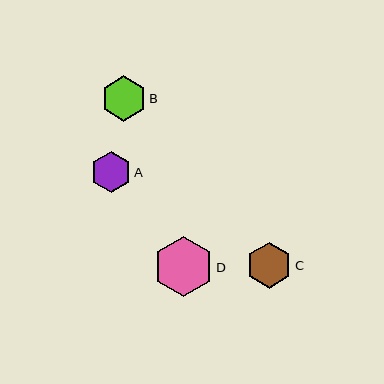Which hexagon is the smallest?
Hexagon A is the smallest with a size of approximately 40 pixels.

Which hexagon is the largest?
Hexagon D is the largest with a size of approximately 60 pixels.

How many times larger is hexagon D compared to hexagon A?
Hexagon D is approximately 1.5 times the size of hexagon A.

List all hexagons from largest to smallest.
From largest to smallest: D, C, B, A.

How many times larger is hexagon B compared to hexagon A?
Hexagon B is approximately 1.1 times the size of hexagon A.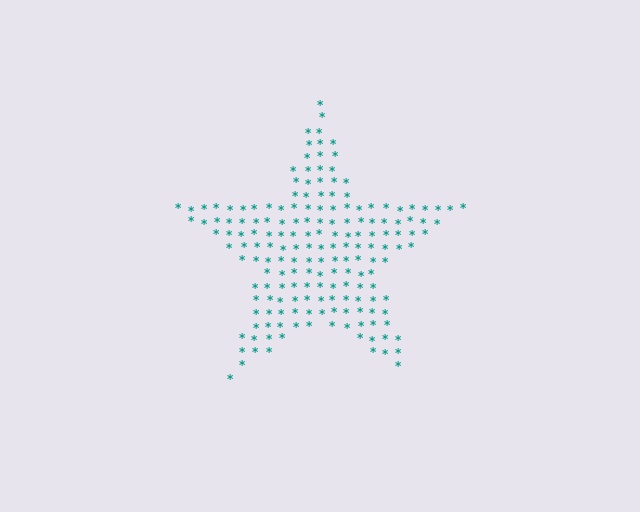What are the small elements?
The small elements are asterisks.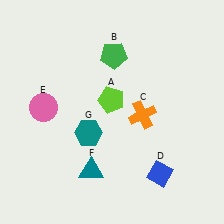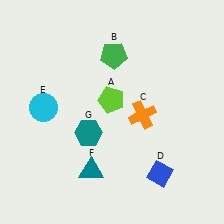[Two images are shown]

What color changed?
The circle (E) changed from pink in Image 1 to cyan in Image 2.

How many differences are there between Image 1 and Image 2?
There is 1 difference between the two images.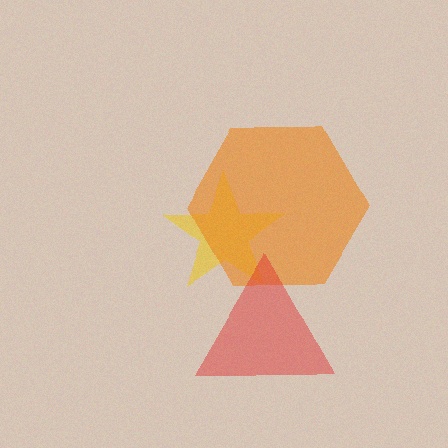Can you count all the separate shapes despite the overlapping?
Yes, there are 3 separate shapes.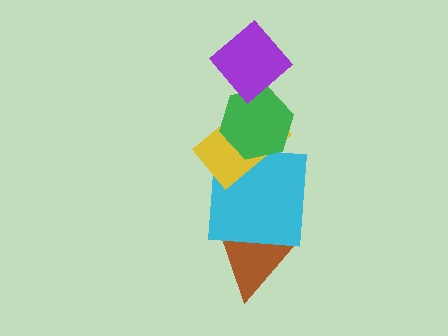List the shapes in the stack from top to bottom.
From top to bottom: the purple diamond, the green hexagon, the yellow rectangle, the cyan square, the brown triangle.